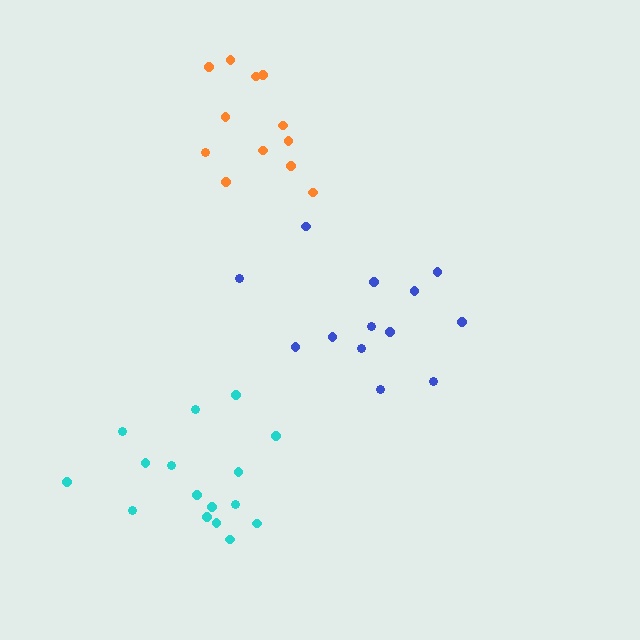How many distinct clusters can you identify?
There are 3 distinct clusters.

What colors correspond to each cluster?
The clusters are colored: cyan, orange, blue.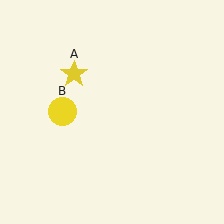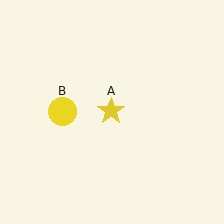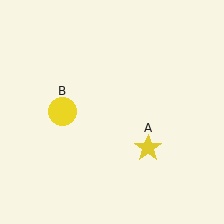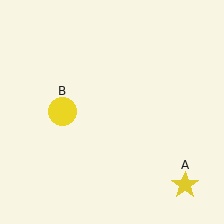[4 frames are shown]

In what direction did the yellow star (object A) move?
The yellow star (object A) moved down and to the right.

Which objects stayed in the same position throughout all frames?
Yellow circle (object B) remained stationary.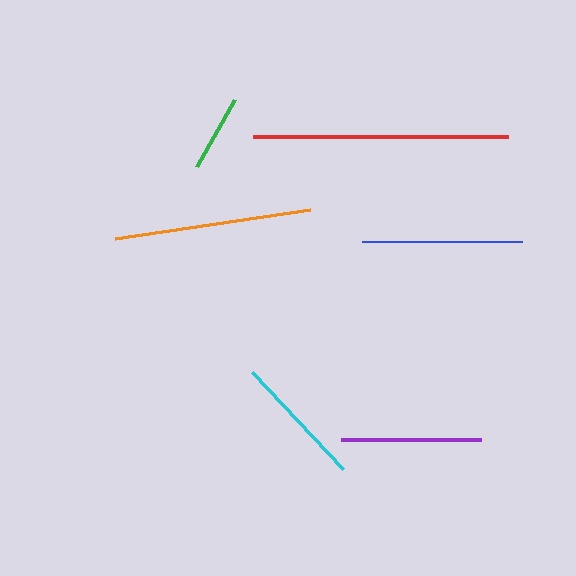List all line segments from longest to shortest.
From longest to shortest: red, orange, blue, purple, cyan, green.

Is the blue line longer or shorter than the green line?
The blue line is longer than the green line.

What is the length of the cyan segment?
The cyan segment is approximately 133 pixels long.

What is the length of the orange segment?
The orange segment is approximately 197 pixels long.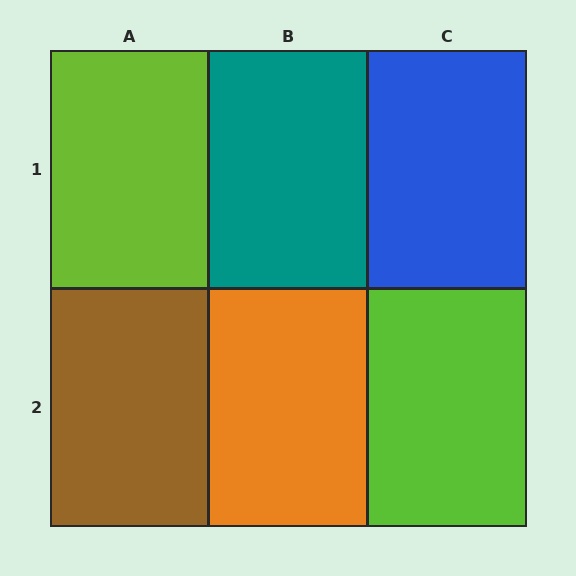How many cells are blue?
1 cell is blue.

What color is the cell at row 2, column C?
Lime.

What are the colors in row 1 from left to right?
Lime, teal, blue.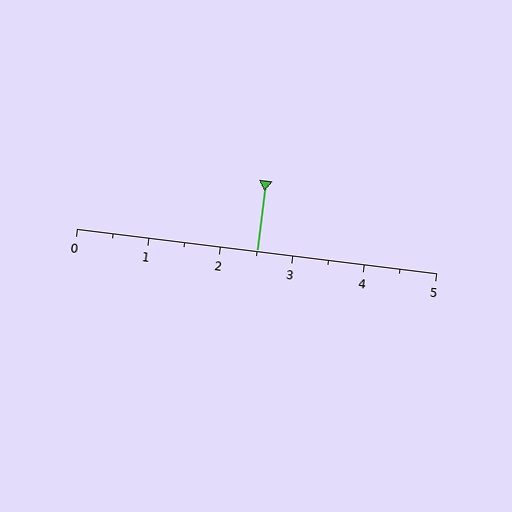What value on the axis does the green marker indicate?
The marker indicates approximately 2.5.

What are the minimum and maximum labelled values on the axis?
The axis runs from 0 to 5.